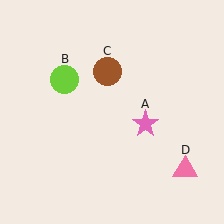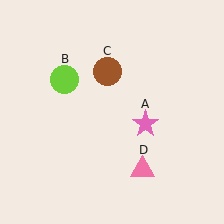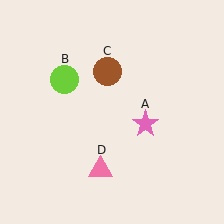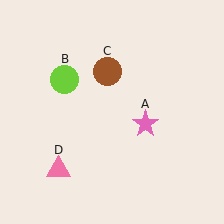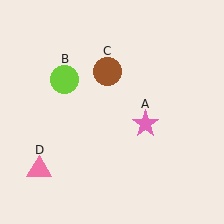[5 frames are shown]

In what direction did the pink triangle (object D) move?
The pink triangle (object D) moved left.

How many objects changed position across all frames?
1 object changed position: pink triangle (object D).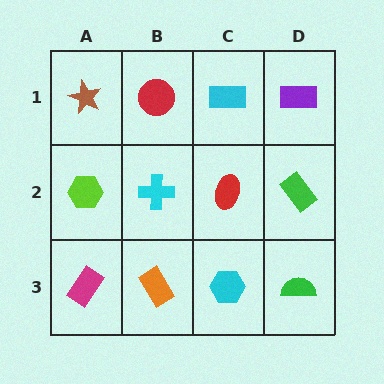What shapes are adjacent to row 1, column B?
A cyan cross (row 2, column B), a brown star (row 1, column A), a cyan rectangle (row 1, column C).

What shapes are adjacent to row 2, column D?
A purple rectangle (row 1, column D), a green semicircle (row 3, column D), a red ellipse (row 2, column C).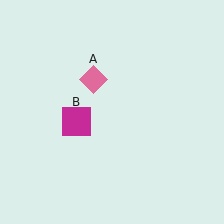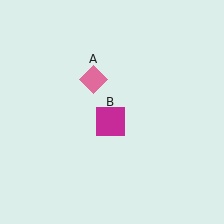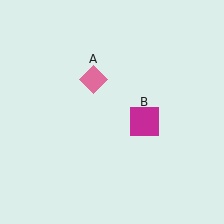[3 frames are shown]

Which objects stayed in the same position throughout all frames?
Pink diamond (object A) remained stationary.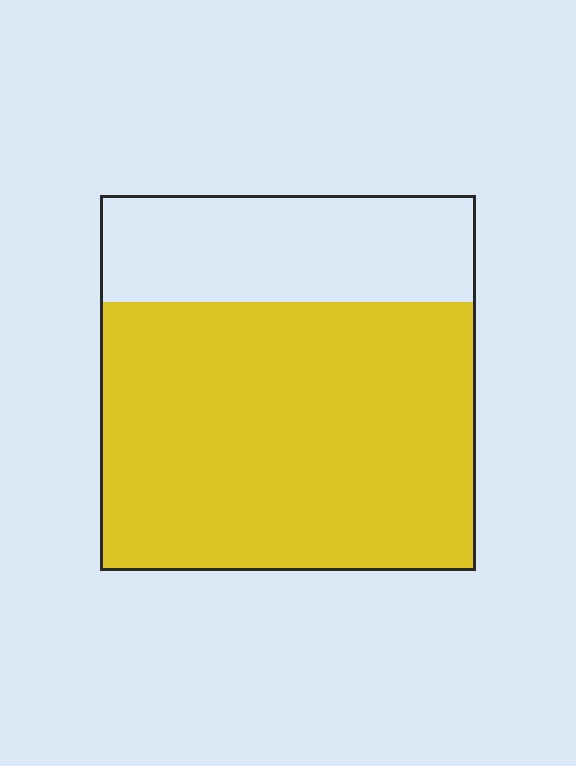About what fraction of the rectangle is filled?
About three quarters (3/4).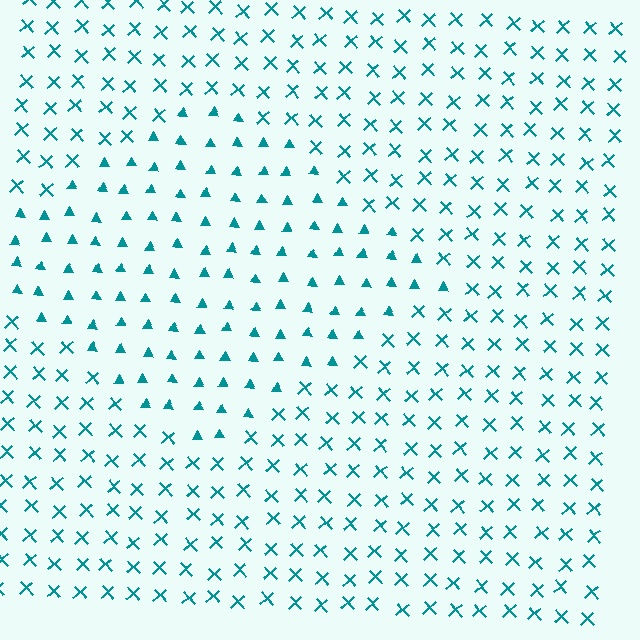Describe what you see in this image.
The image is filled with small teal elements arranged in a uniform grid. A diamond-shaped region contains triangles, while the surrounding area contains X marks. The boundary is defined purely by the change in element shape.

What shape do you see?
I see a diamond.